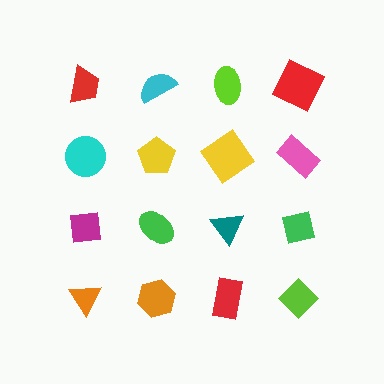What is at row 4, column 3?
A red rectangle.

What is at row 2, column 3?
A yellow diamond.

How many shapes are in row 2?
4 shapes.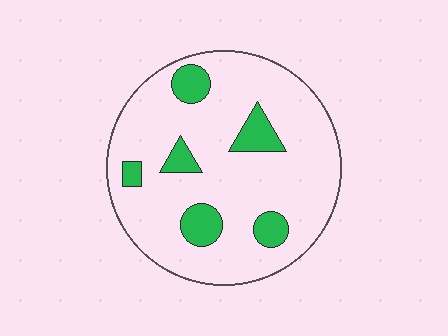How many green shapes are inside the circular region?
6.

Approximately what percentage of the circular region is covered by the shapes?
Approximately 15%.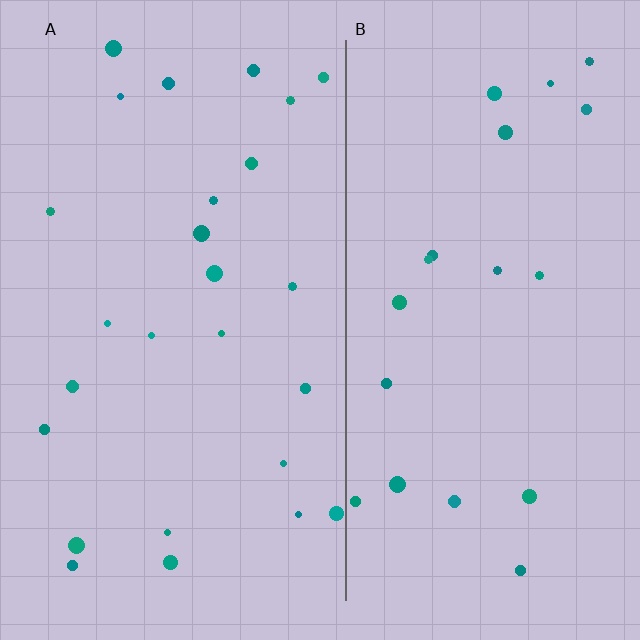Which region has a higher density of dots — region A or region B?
A (the left).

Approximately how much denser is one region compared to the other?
Approximately 1.3× — region A over region B.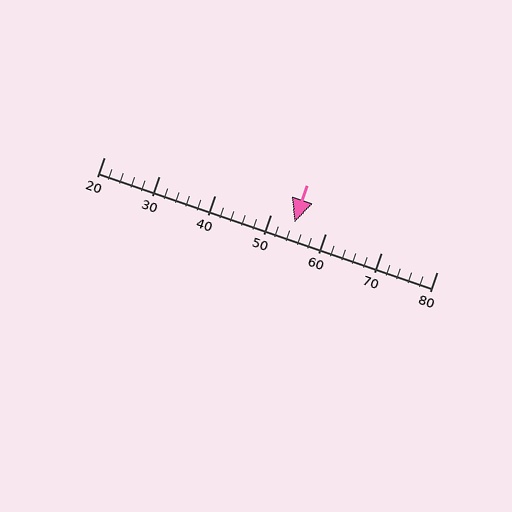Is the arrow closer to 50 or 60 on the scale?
The arrow is closer to 50.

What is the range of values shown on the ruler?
The ruler shows values from 20 to 80.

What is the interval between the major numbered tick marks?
The major tick marks are spaced 10 units apart.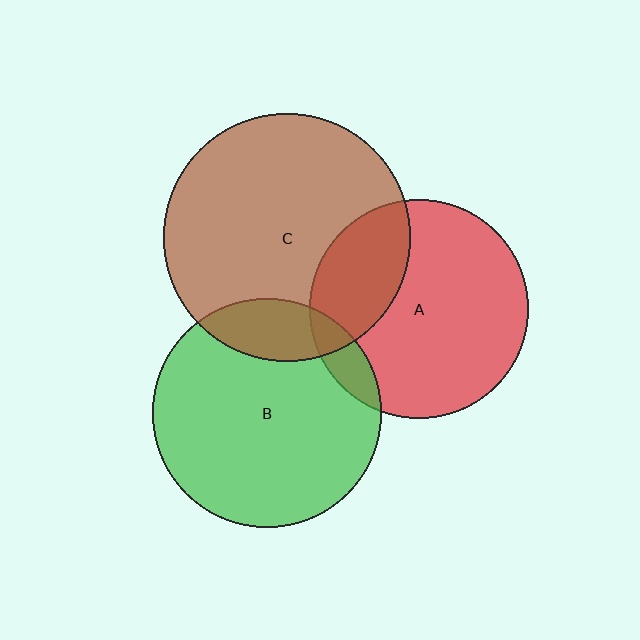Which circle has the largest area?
Circle C (brown).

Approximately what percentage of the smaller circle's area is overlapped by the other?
Approximately 10%.